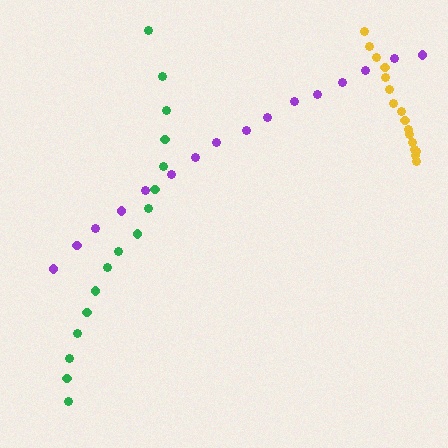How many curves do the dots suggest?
There are 3 distinct paths.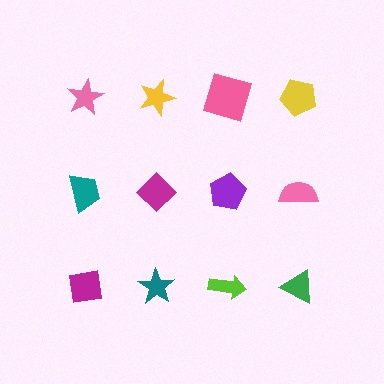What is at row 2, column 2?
A magenta diamond.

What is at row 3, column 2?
A teal star.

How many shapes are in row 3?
4 shapes.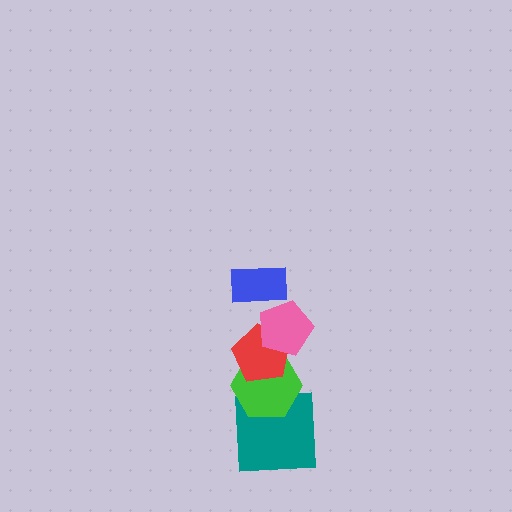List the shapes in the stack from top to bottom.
From top to bottom: the blue rectangle, the pink pentagon, the red pentagon, the green hexagon, the teal square.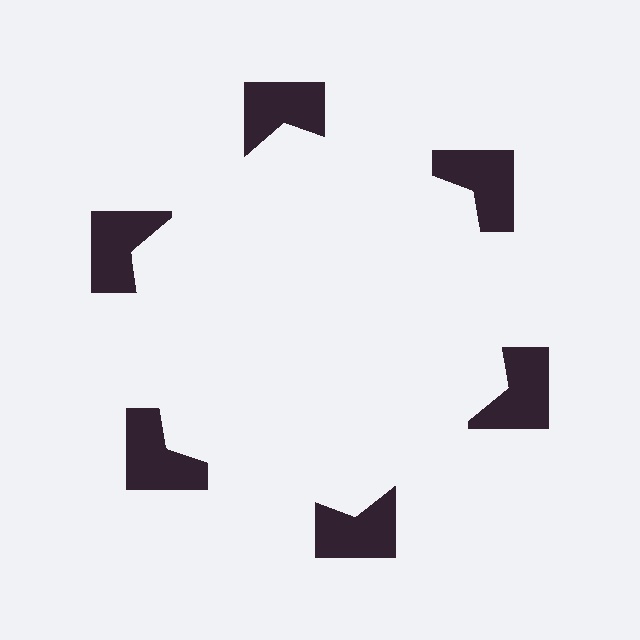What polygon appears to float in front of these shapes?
An illusory hexagon — its edges are inferred from the aligned wedge cuts in the notched squares, not physically drawn.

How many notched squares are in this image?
There are 6 — one at each vertex of the illusory hexagon.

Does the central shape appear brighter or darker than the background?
It typically appears slightly brighter than the background, even though no actual brightness change is drawn.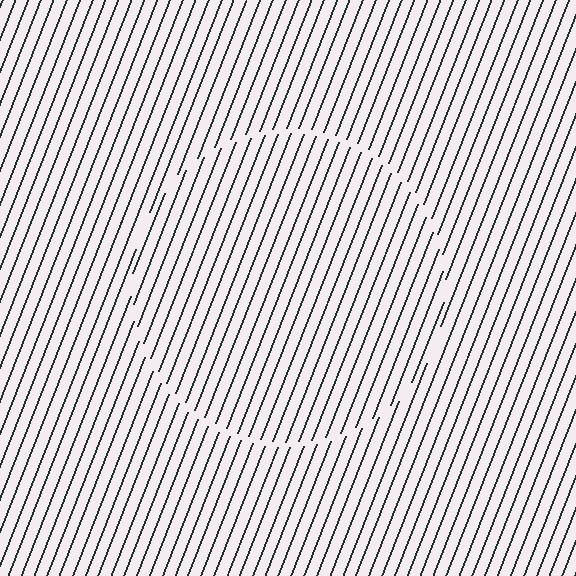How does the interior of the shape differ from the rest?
The interior of the shape contains the same grating, shifted by half a period — the contour is defined by the phase discontinuity where line-ends from the inner and outer gratings abut.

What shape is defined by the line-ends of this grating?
An illusory circle. The interior of the shape contains the same grating, shifted by half a period — the contour is defined by the phase discontinuity where line-ends from the inner and outer gratings abut.